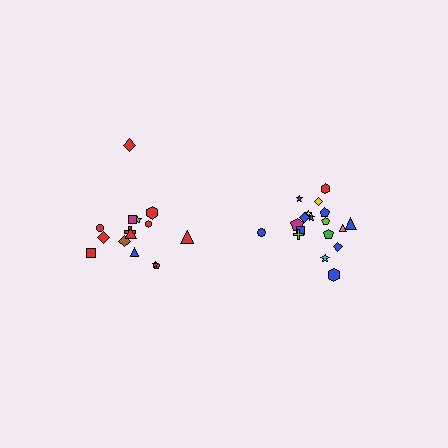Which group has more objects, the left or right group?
The right group.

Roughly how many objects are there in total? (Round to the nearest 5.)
Roughly 35 objects in total.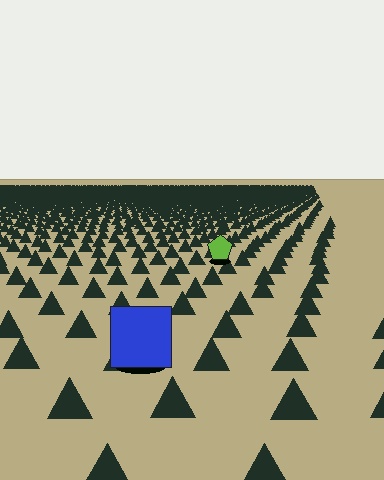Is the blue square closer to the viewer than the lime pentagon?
Yes. The blue square is closer — you can tell from the texture gradient: the ground texture is coarser near it.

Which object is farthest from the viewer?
The lime pentagon is farthest from the viewer. It appears smaller and the ground texture around it is denser.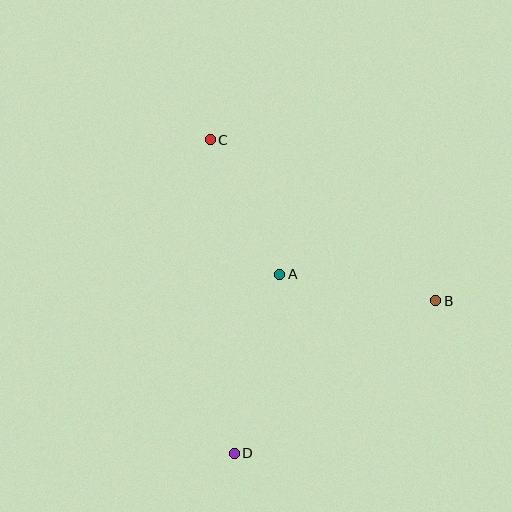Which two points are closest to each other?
Points A and C are closest to each other.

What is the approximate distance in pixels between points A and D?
The distance between A and D is approximately 185 pixels.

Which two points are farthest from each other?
Points C and D are farthest from each other.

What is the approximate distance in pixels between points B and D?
The distance between B and D is approximately 252 pixels.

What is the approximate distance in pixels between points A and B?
The distance between A and B is approximately 158 pixels.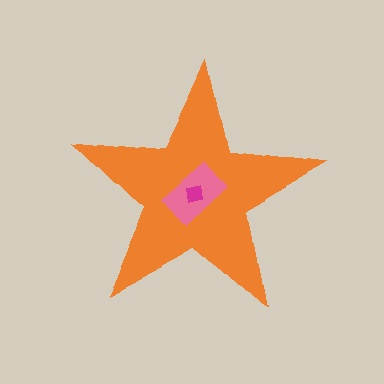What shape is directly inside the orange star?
The pink rectangle.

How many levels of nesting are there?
3.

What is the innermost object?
The magenta square.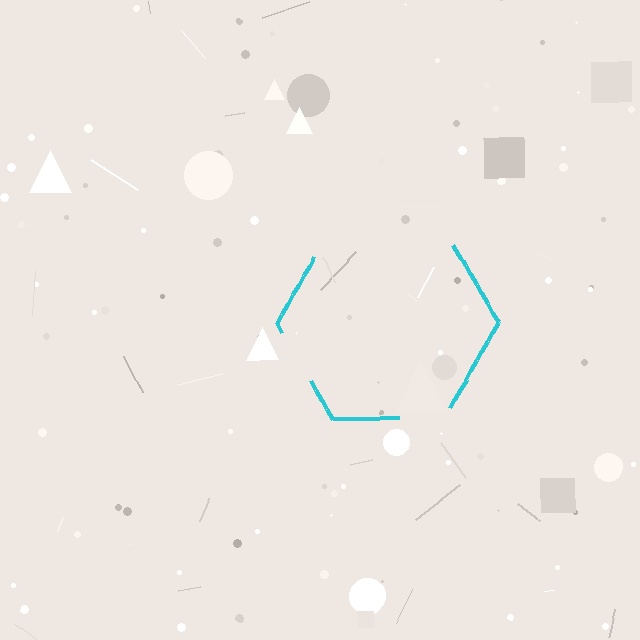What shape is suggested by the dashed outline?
The dashed outline suggests a hexagon.